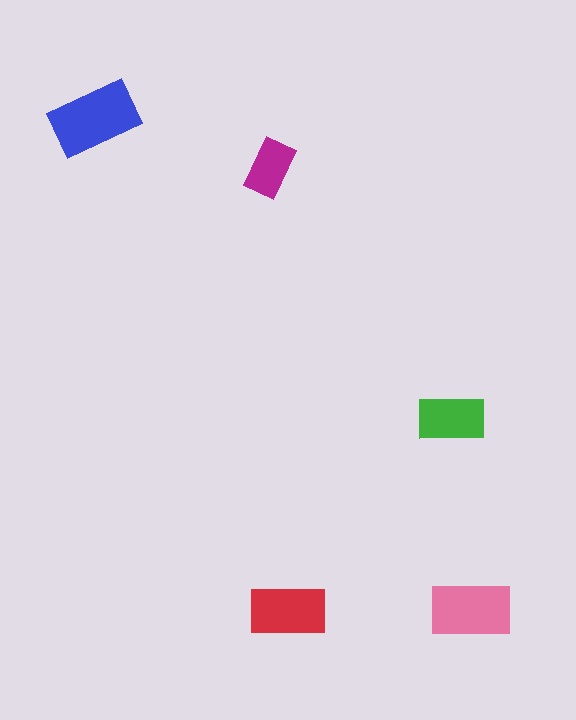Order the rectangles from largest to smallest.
the blue one, the pink one, the red one, the green one, the magenta one.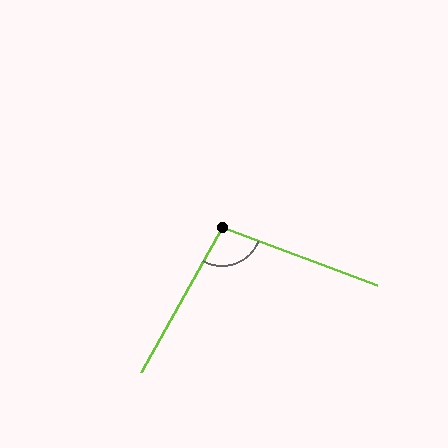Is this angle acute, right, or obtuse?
It is obtuse.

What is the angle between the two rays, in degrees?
Approximately 98 degrees.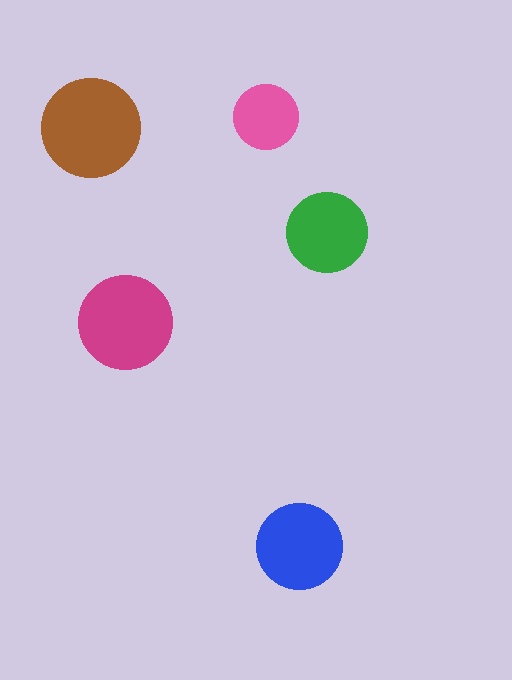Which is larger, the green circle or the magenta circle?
The magenta one.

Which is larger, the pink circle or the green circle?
The green one.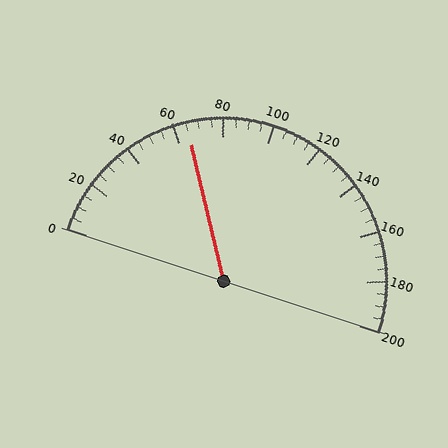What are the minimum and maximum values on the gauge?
The gauge ranges from 0 to 200.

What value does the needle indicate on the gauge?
The needle indicates approximately 65.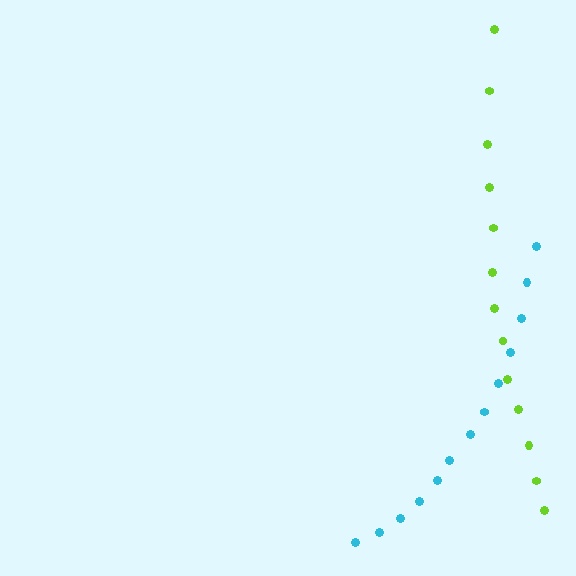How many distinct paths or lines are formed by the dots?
There are 2 distinct paths.